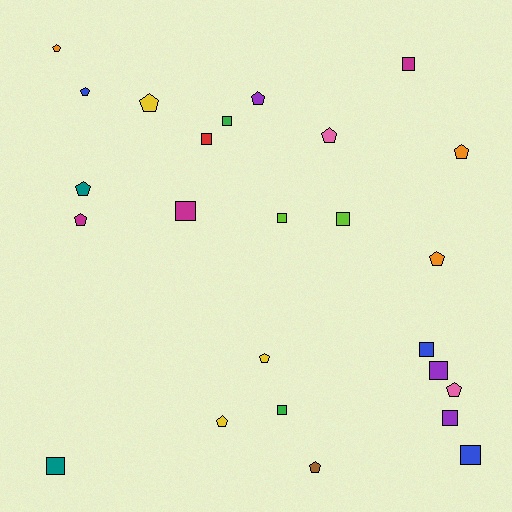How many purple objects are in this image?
There are 3 purple objects.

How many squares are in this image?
There are 12 squares.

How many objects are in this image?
There are 25 objects.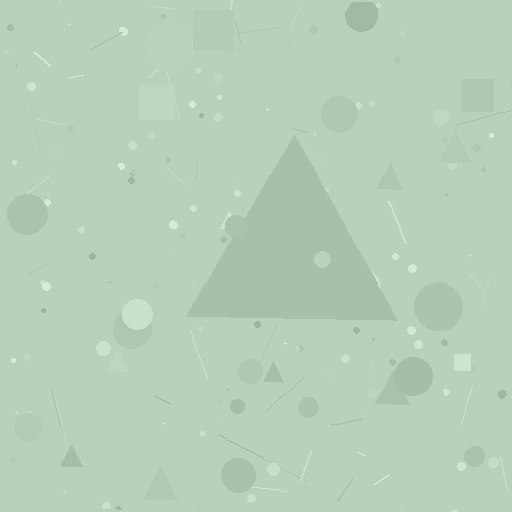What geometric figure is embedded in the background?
A triangle is embedded in the background.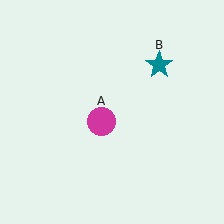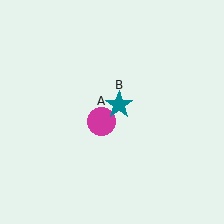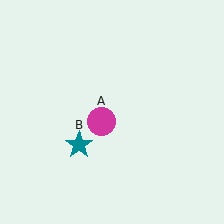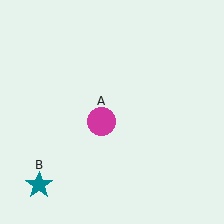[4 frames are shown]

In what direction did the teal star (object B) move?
The teal star (object B) moved down and to the left.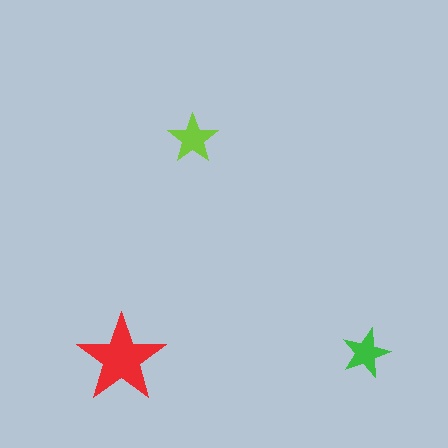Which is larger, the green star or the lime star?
The lime one.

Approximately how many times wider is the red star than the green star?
About 2 times wider.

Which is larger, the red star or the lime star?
The red one.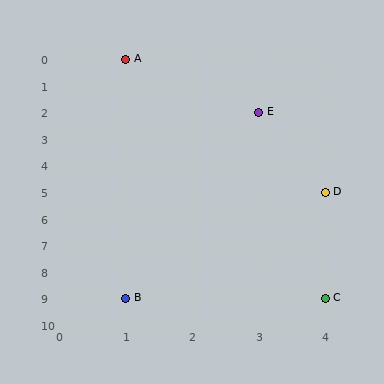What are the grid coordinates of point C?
Point C is at grid coordinates (4, 9).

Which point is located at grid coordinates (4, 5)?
Point D is at (4, 5).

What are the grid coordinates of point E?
Point E is at grid coordinates (3, 2).